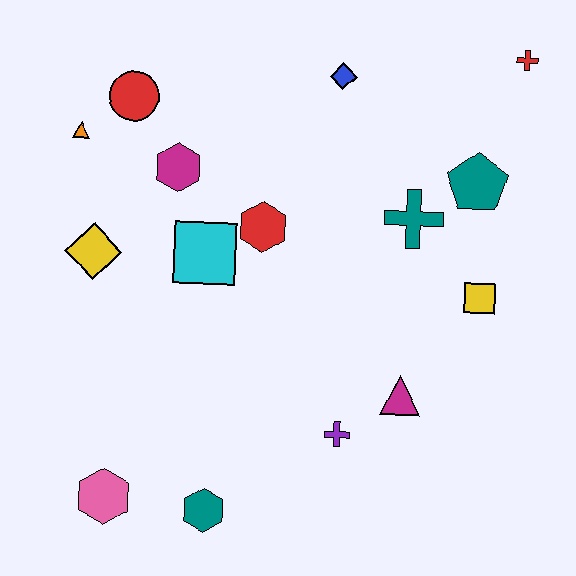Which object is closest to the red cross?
The teal pentagon is closest to the red cross.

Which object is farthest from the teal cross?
The pink hexagon is farthest from the teal cross.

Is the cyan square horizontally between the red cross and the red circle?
Yes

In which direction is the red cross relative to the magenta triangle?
The red cross is above the magenta triangle.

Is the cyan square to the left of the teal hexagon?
Yes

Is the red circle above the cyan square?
Yes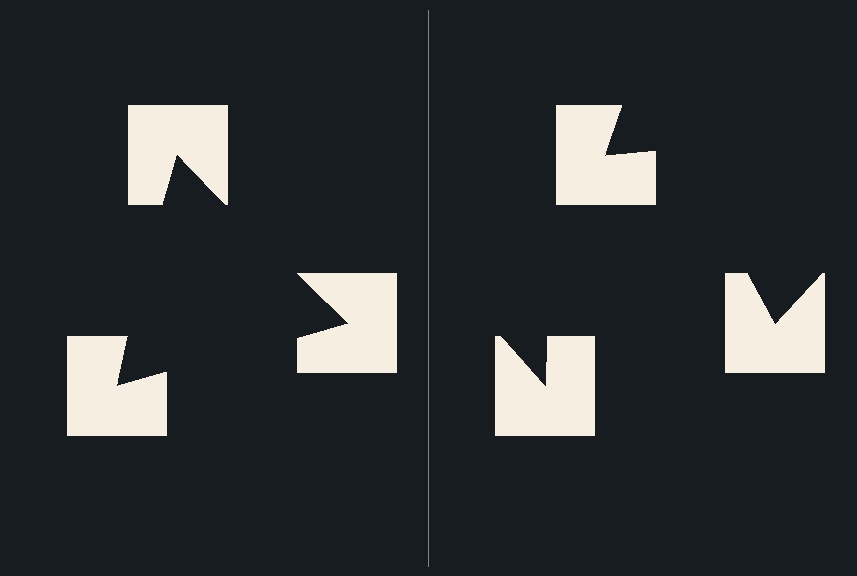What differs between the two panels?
The notched squares are positioned identically on both sides; only the wedge orientations differ. On the left they align to a triangle; on the right they are misaligned.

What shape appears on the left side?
An illusory triangle.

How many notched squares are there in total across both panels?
6 — 3 on each side.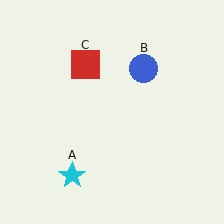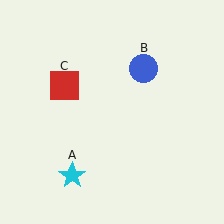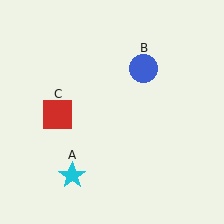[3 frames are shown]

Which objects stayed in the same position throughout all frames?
Cyan star (object A) and blue circle (object B) remained stationary.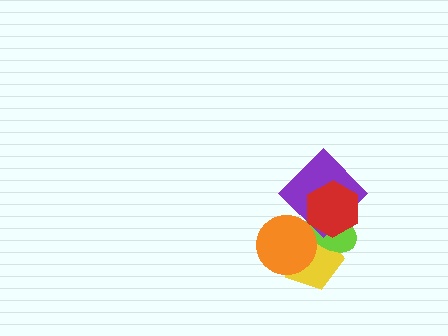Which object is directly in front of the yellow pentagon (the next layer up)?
The lime ellipse is directly in front of the yellow pentagon.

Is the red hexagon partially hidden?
No, no other shape covers it.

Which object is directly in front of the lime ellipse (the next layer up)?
The purple diamond is directly in front of the lime ellipse.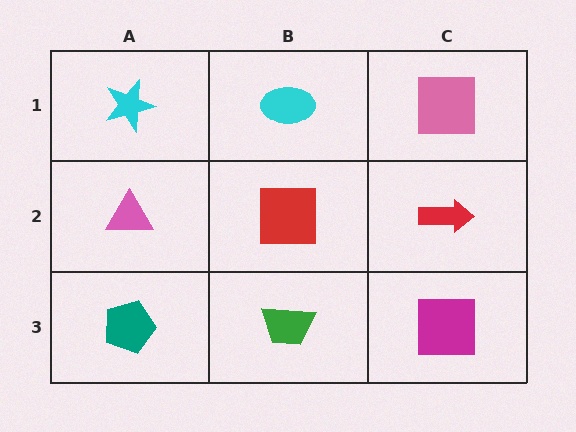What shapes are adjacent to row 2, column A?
A cyan star (row 1, column A), a teal pentagon (row 3, column A), a red square (row 2, column B).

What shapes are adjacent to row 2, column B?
A cyan ellipse (row 1, column B), a green trapezoid (row 3, column B), a pink triangle (row 2, column A), a red arrow (row 2, column C).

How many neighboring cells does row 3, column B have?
3.